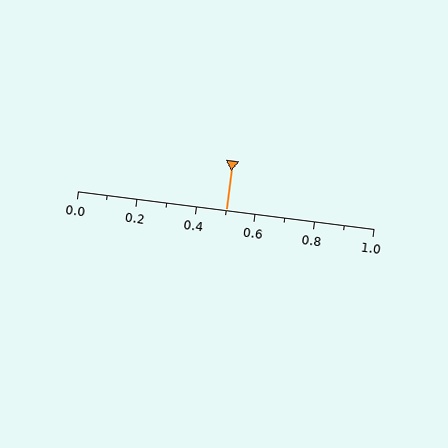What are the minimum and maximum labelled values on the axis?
The axis runs from 0.0 to 1.0.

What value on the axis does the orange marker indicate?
The marker indicates approximately 0.5.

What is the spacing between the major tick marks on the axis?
The major ticks are spaced 0.2 apart.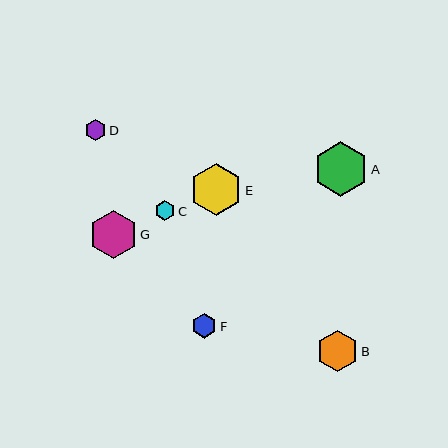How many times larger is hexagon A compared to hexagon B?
Hexagon A is approximately 1.3 times the size of hexagon B.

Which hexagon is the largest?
Hexagon A is the largest with a size of approximately 55 pixels.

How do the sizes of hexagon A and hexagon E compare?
Hexagon A and hexagon E are approximately the same size.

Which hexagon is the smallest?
Hexagon C is the smallest with a size of approximately 20 pixels.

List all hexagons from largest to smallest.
From largest to smallest: A, E, G, B, F, D, C.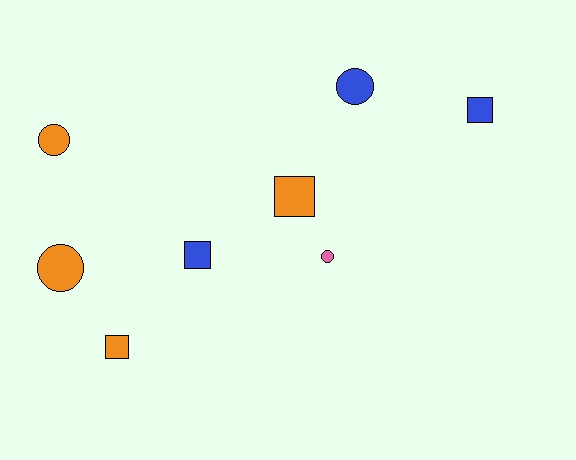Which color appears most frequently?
Orange, with 4 objects.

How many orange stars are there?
There are no orange stars.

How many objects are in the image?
There are 8 objects.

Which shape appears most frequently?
Circle, with 4 objects.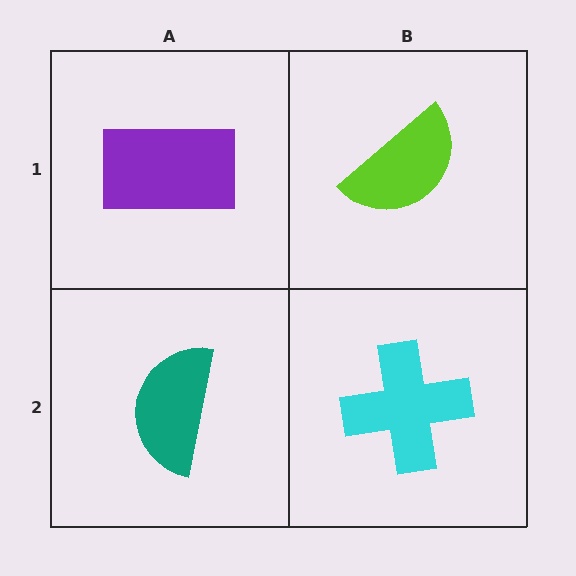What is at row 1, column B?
A lime semicircle.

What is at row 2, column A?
A teal semicircle.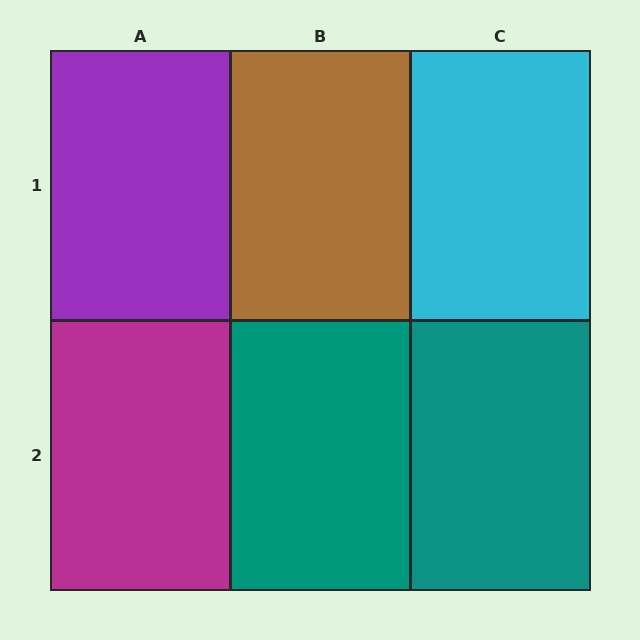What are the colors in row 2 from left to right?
Magenta, teal, teal.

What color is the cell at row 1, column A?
Purple.